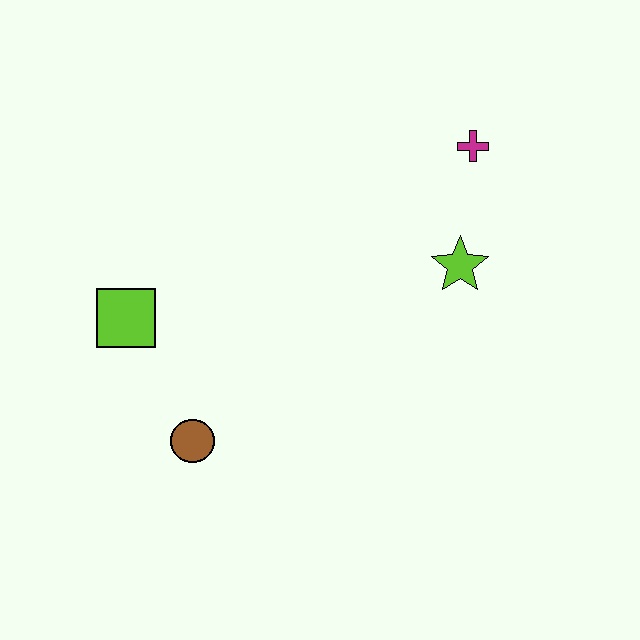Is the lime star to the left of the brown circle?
No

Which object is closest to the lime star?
The magenta cross is closest to the lime star.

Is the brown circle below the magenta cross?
Yes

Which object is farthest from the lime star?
The lime square is farthest from the lime star.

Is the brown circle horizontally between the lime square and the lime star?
Yes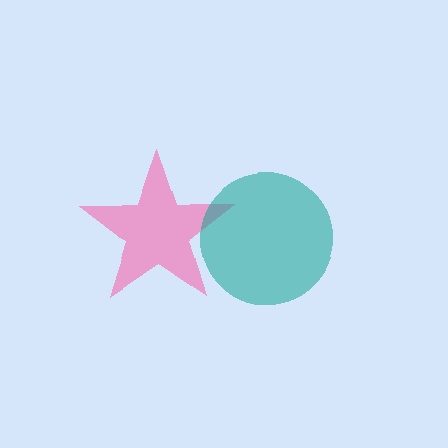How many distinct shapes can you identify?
There are 2 distinct shapes: a pink star, a teal circle.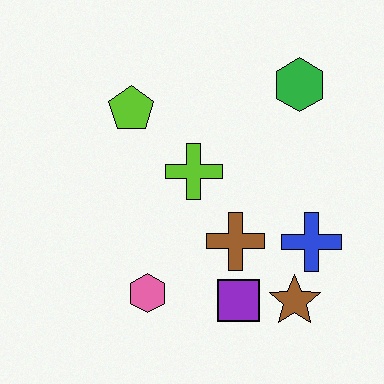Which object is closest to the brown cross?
The purple square is closest to the brown cross.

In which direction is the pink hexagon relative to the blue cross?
The pink hexagon is to the left of the blue cross.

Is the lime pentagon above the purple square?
Yes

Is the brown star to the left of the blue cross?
Yes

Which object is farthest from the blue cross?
The lime pentagon is farthest from the blue cross.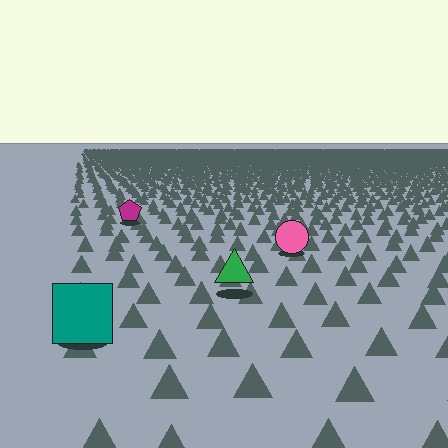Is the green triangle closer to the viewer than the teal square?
No. The teal square is closer — you can tell from the texture gradient: the ground texture is coarser near it.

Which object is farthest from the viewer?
The magenta pentagon is farthest from the viewer. It appears smaller and the ground texture around it is denser.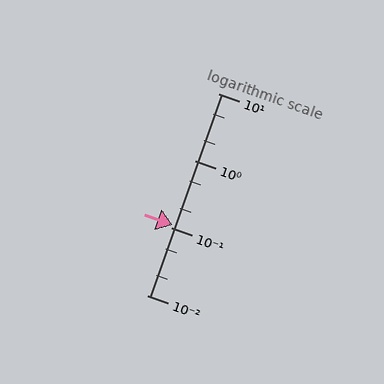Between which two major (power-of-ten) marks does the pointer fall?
The pointer is between 0.1 and 1.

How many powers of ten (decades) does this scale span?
The scale spans 3 decades, from 0.01 to 10.